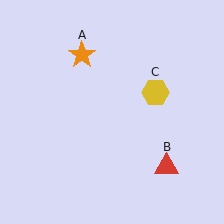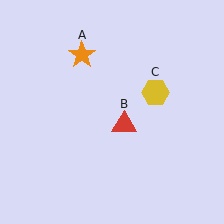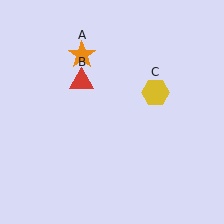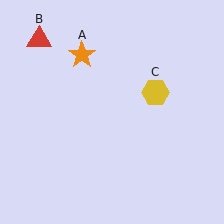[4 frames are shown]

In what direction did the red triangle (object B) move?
The red triangle (object B) moved up and to the left.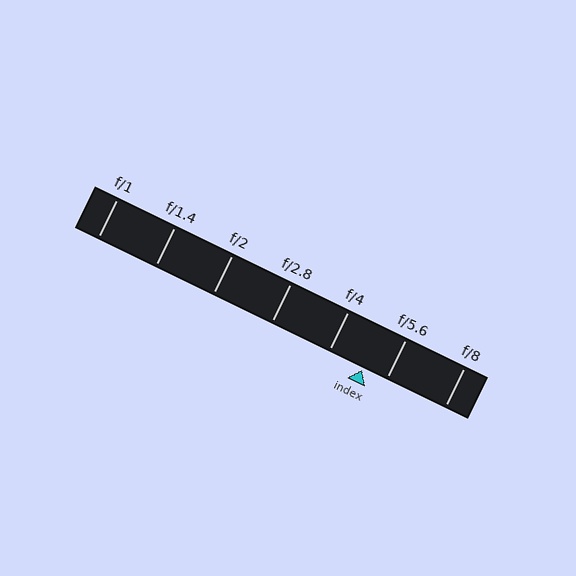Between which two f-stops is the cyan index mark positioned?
The index mark is between f/4 and f/5.6.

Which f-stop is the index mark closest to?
The index mark is closest to f/5.6.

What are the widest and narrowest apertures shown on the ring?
The widest aperture shown is f/1 and the narrowest is f/8.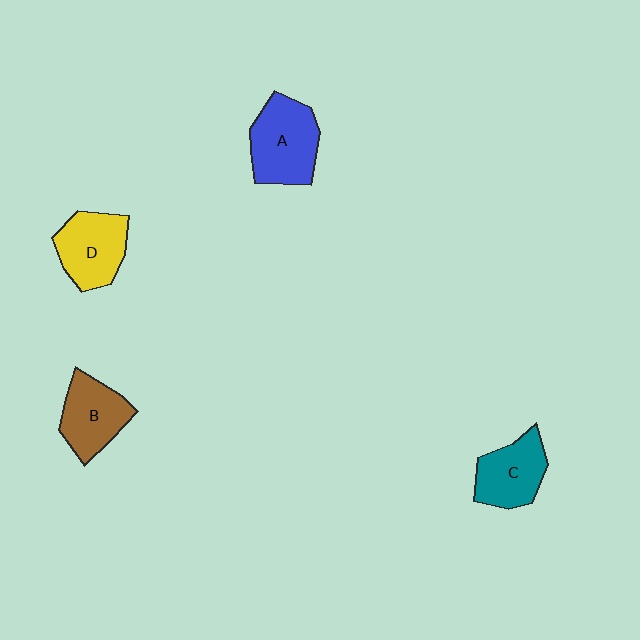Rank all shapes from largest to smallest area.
From largest to smallest: A (blue), D (yellow), B (brown), C (teal).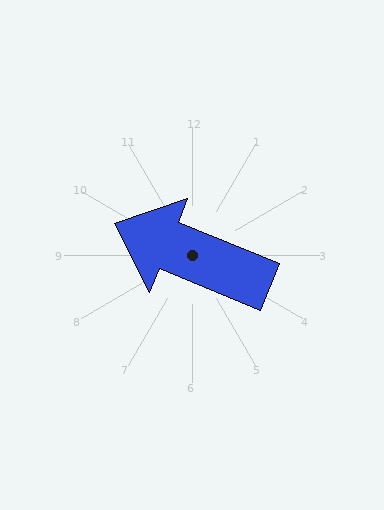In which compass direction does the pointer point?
West.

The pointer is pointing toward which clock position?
Roughly 10 o'clock.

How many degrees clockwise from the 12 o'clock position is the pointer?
Approximately 292 degrees.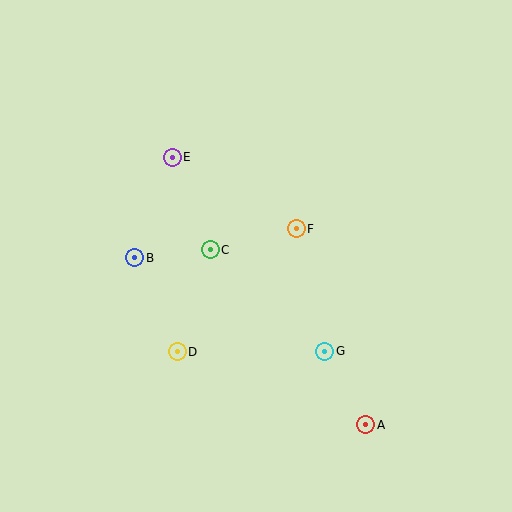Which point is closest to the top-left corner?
Point E is closest to the top-left corner.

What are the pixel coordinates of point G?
Point G is at (325, 351).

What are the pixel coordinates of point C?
Point C is at (210, 250).